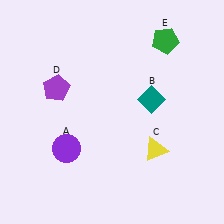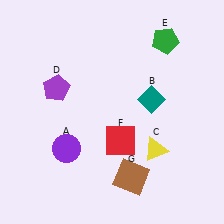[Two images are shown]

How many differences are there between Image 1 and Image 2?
There are 2 differences between the two images.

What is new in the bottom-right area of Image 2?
A brown square (G) was added in the bottom-right area of Image 2.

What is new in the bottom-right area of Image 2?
A red square (F) was added in the bottom-right area of Image 2.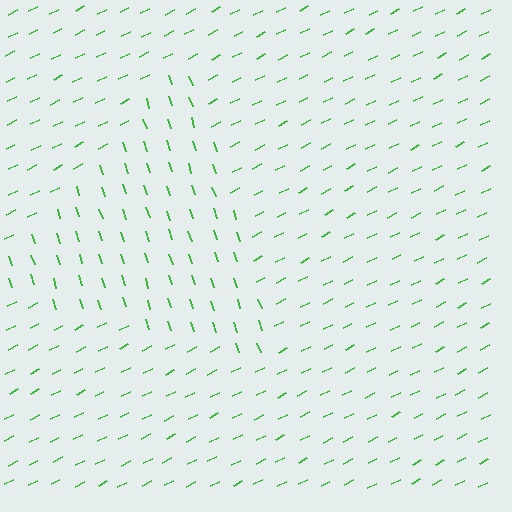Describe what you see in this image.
The image is filled with small green line segments. A triangle region in the image has lines oriented differently from the surrounding lines, creating a visible texture boundary.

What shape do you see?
I see a triangle.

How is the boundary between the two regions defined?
The boundary is defined purely by a change in line orientation (approximately 81 degrees difference). All lines are the same color and thickness.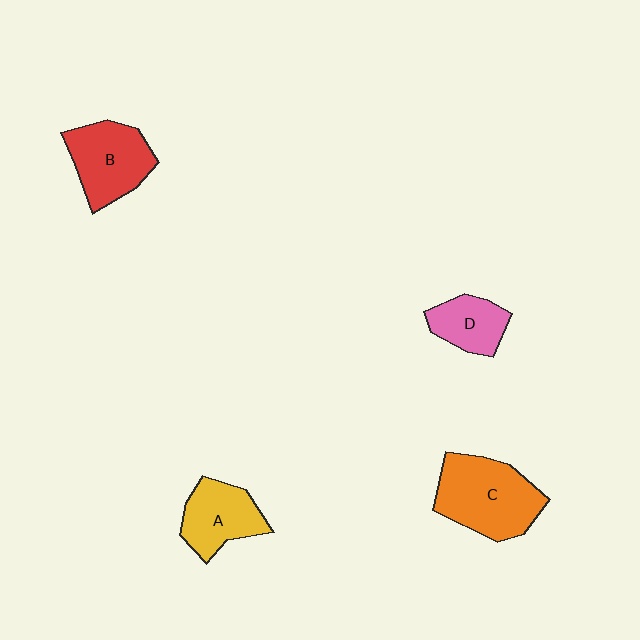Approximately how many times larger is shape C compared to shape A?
Approximately 1.5 times.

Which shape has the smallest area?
Shape D (pink).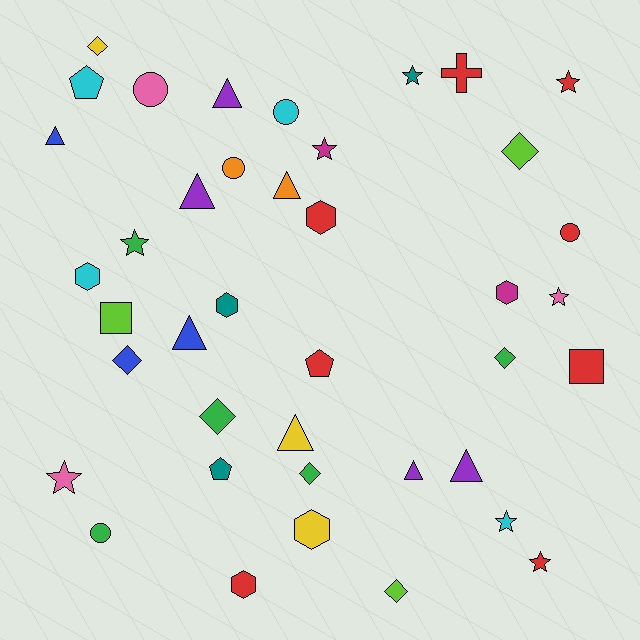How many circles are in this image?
There are 5 circles.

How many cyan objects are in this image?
There are 4 cyan objects.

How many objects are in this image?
There are 40 objects.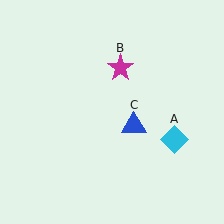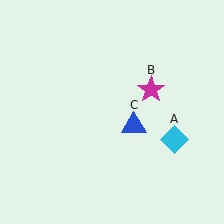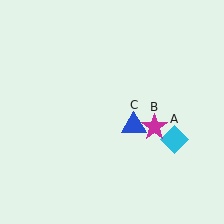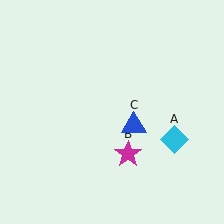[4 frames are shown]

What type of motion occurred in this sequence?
The magenta star (object B) rotated clockwise around the center of the scene.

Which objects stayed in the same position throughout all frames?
Cyan diamond (object A) and blue triangle (object C) remained stationary.